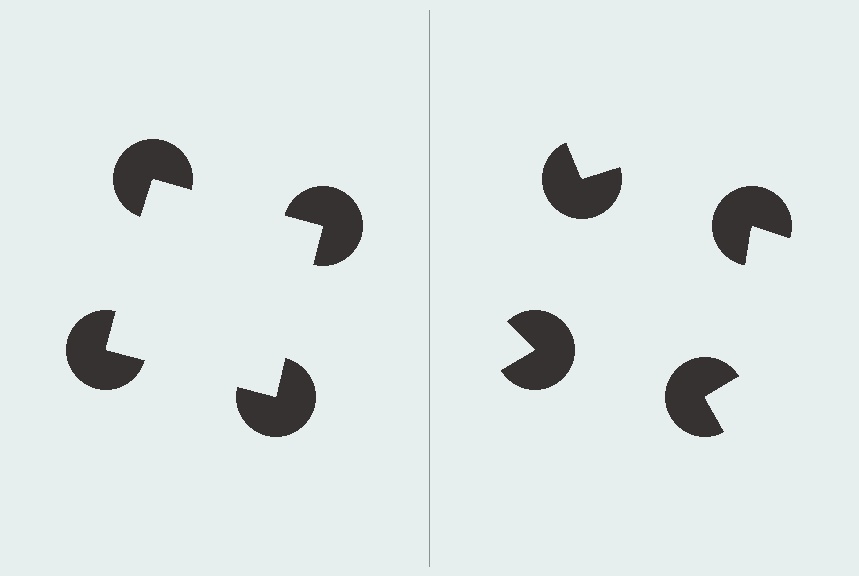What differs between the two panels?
The pac-man discs are positioned identically on both sides; only the wedge orientations differ. On the left they align to a square; on the right they are misaligned.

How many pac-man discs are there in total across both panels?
8 — 4 on each side.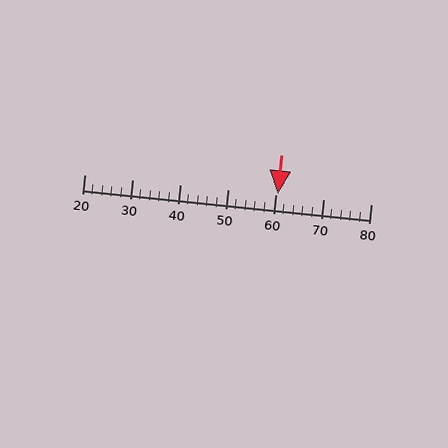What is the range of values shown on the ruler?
The ruler shows values from 20 to 80.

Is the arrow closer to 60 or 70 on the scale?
The arrow is closer to 60.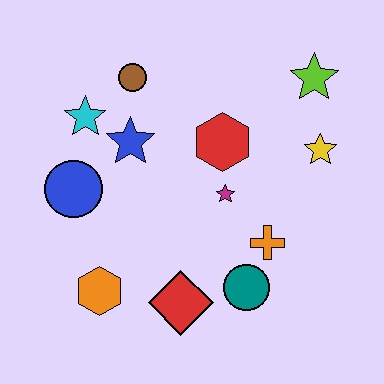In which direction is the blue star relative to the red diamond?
The blue star is above the red diamond.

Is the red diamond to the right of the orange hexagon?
Yes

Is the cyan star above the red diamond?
Yes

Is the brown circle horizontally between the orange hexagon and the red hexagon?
Yes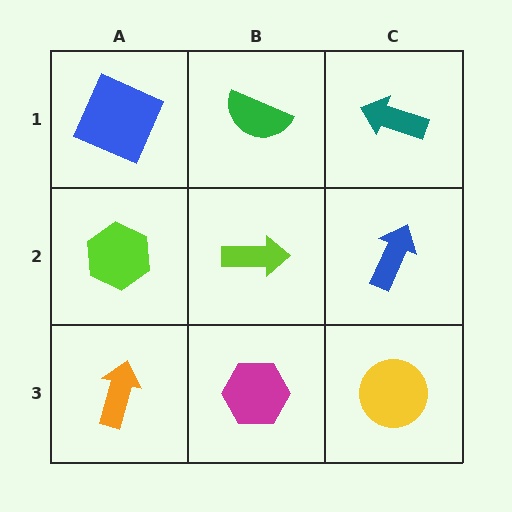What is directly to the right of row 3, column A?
A magenta hexagon.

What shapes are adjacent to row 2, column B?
A green semicircle (row 1, column B), a magenta hexagon (row 3, column B), a lime hexagon (row 2, column A), a blue arrow (row 2, column C).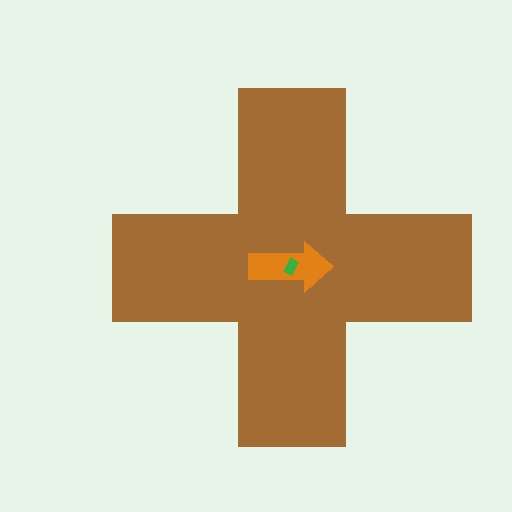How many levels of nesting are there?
3.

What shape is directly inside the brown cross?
The orange arrow.